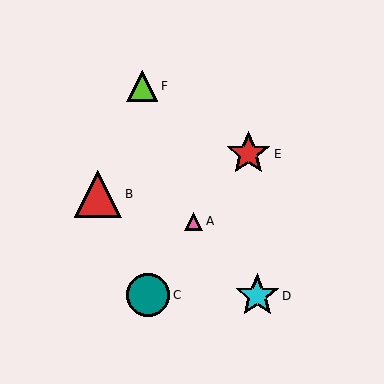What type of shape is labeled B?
Shape B is a red triangle.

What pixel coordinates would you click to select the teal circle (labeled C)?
Click at (148, 295) to select the teal circle C.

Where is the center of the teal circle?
The center of the teal circle is at (148, 295).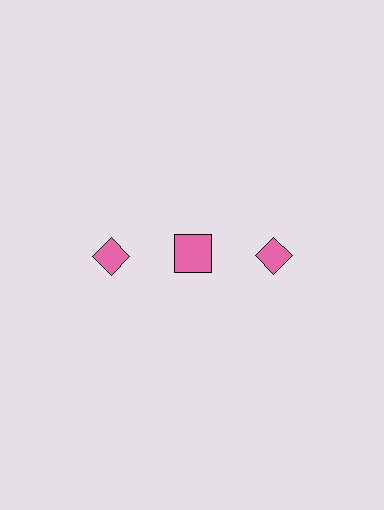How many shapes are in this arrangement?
There are 3 shapes arranged in a grid pattern.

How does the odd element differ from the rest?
It has a different shape: square instead of diamond.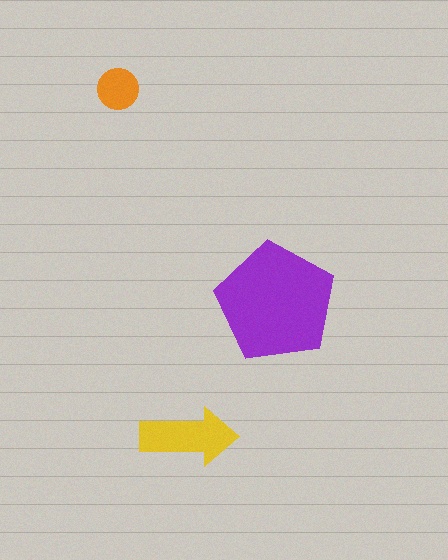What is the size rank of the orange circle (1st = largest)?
3rd.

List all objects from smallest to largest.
The orange circle, the yellow arrow, the purple pentagon.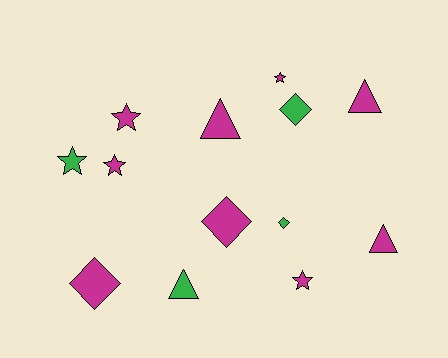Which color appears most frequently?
Magenta, with 9 objects.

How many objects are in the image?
There are 13 objects.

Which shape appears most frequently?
Star, with 5 objects.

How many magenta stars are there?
There are 4 magenta stars.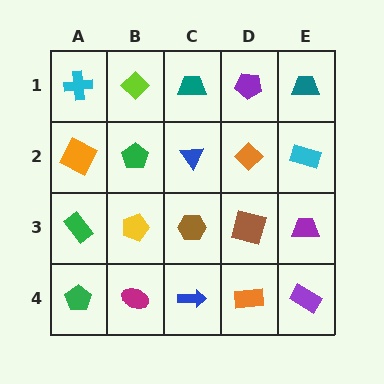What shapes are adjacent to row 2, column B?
A lime diamond (row 1, column B), a yellow pentagon (row 3, column B), an orange square (row 2, column A), a blue triangle (row 2, column C).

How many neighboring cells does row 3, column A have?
3.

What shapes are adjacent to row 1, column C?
A blue triangle (row 2, column C), a lime diamond (row 1, column B), a purple pentagon (row 1, column D).